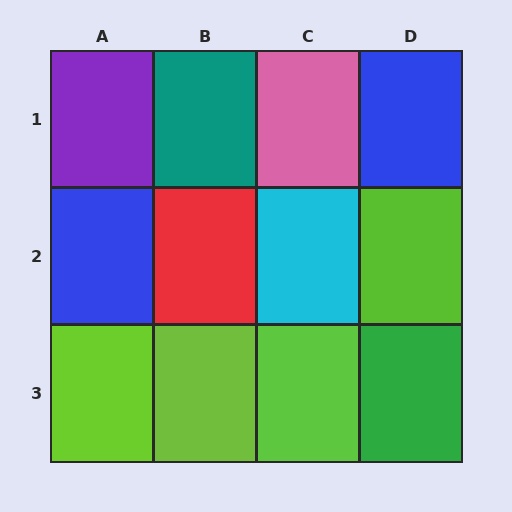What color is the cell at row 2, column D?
Lime.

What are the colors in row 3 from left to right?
Lime, lime, lime, green.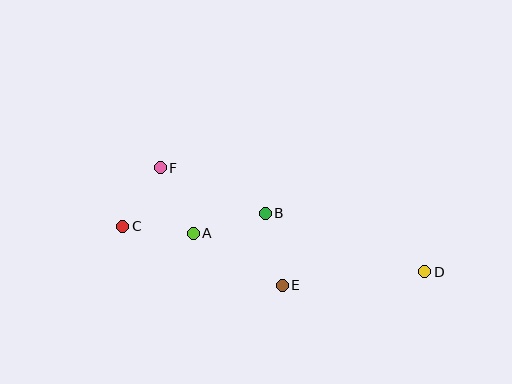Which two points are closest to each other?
Points C and F are closest to each other.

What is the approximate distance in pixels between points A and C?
The distance between A and C is approximately 71 pixels.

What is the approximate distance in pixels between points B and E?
The distance between B and E is approximately 74 pixels.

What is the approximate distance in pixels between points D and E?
The distance between D and E is approximately 143 pixels.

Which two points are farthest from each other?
Points C and D are farthest from each other.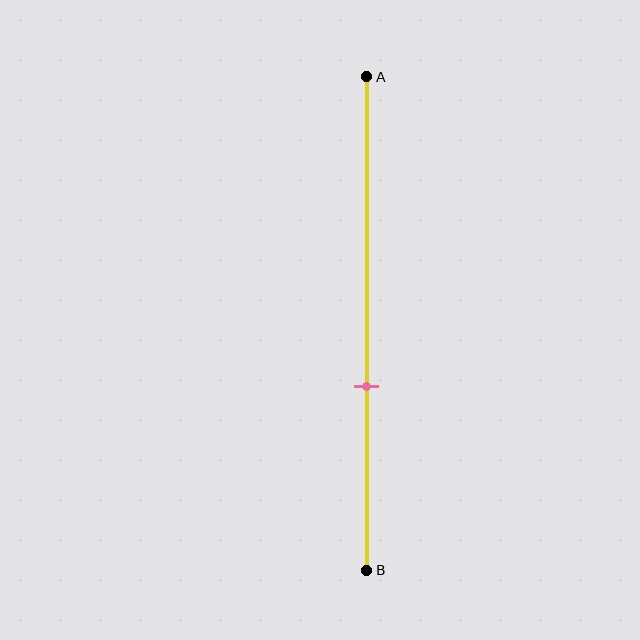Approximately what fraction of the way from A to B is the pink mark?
The pink mark is approximately 65% of the way from A to B.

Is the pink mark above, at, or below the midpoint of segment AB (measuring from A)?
The pink mark is below the midpoint of segment AB.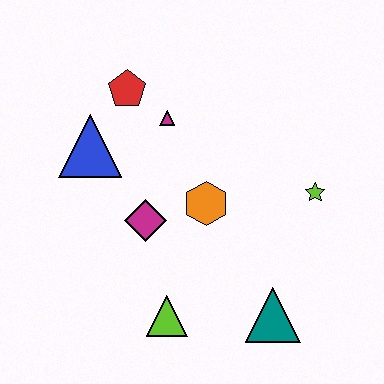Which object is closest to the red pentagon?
The magenta triangle is closest to the red pentagon.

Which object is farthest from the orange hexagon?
The red pentagon is farthest from the orange hexagon.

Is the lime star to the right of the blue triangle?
Yes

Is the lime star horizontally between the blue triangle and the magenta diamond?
No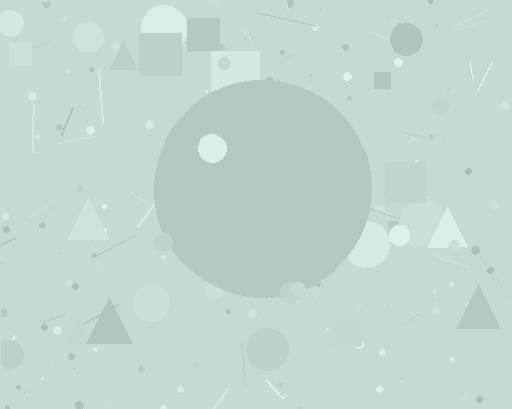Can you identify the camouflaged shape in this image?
The camouflaged shape is a circle.